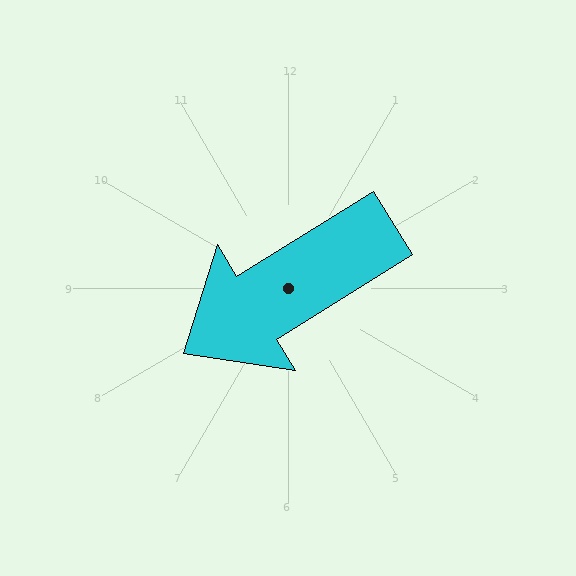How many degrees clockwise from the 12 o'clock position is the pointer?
Approximately 238 degrees.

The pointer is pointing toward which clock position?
Roughly 8 o'clock.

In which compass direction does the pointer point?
Southwest.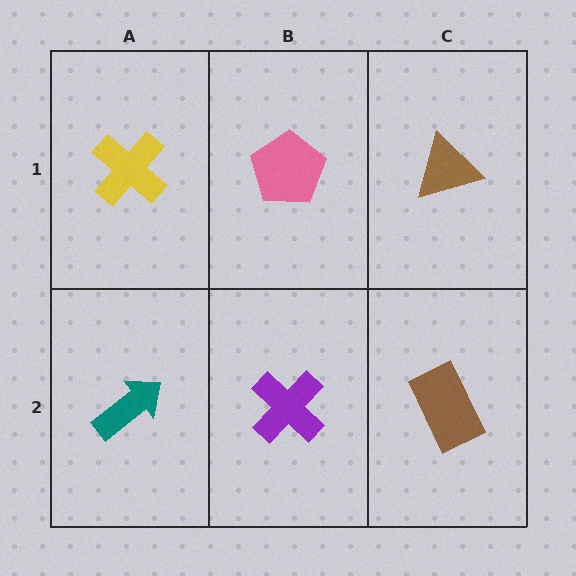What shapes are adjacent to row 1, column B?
A purple cross (row 2, column B), a yellow cross (row 1, column A), a brown triangle (row 1, column C).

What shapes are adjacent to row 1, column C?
A brown rectangle (row 2, column C), a pink pentagon (row 1, column B).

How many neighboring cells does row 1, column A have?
2.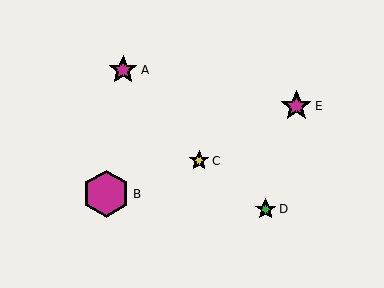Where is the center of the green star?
The center of the green star is at (266, 209).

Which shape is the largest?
The magenta hexagon (labeled B) is the largest.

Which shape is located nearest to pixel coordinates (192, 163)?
The yellow star (labeled C) at (199, 161) is nearest to that location.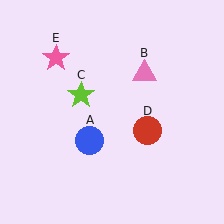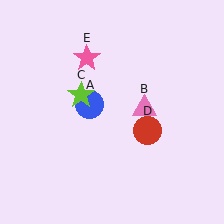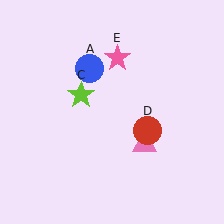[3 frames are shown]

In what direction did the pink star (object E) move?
The pink star (object E) moved right.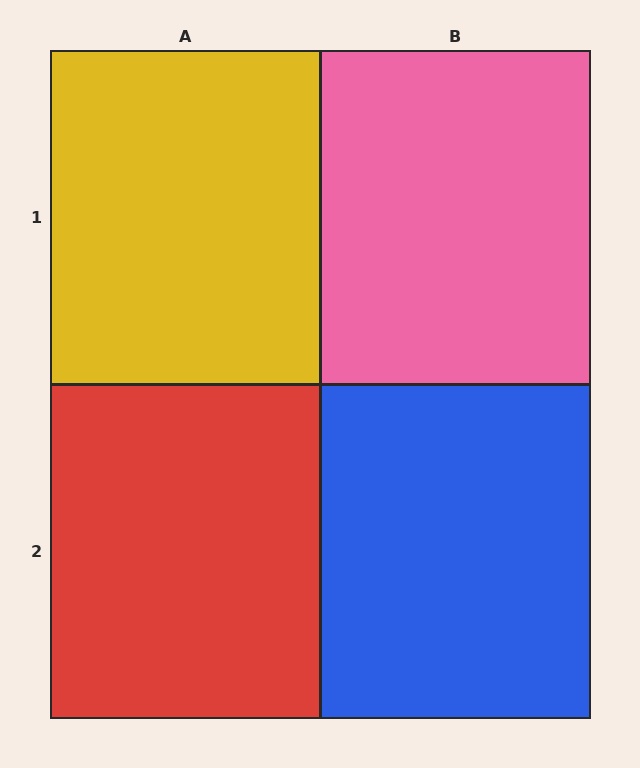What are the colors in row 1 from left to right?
Yellow, pink.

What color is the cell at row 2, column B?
Blue.